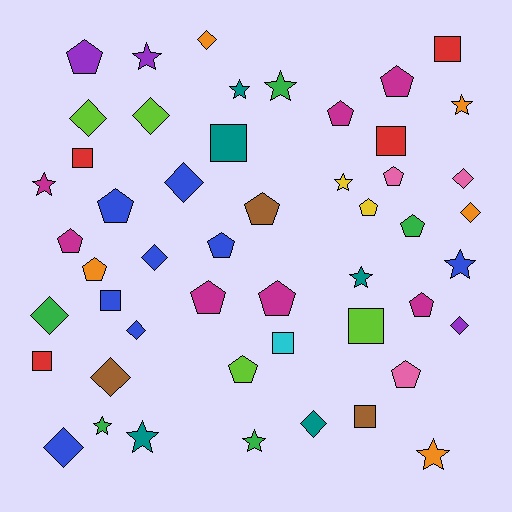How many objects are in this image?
There are 50 objects.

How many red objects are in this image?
There are 4 red objects.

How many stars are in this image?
There are 12 stars.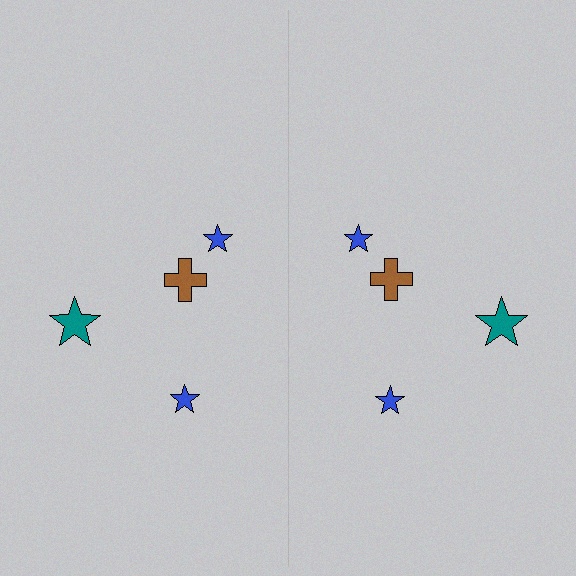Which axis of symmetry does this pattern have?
The pattern has a vertical axis of symmetry running through the center of the image.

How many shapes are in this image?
There are 8 shapes in this image.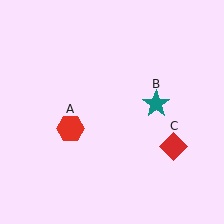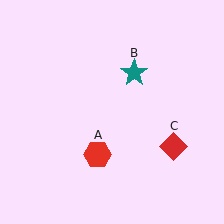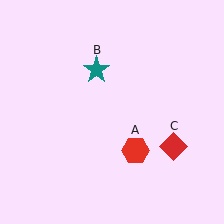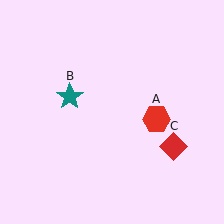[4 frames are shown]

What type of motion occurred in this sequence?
The red hexagon (object A), teal star (object B) rotated counterclockwise around the center of the scene.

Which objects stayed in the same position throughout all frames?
Red diamond (object C) remained stationary.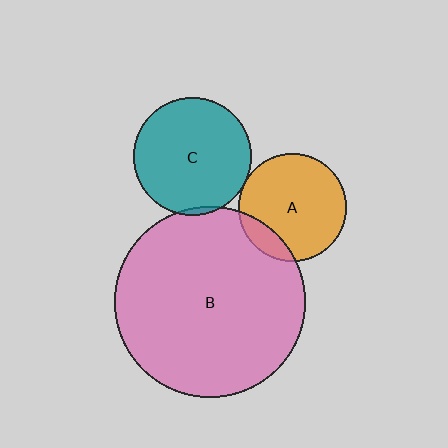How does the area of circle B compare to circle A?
Approximately 3.1 times.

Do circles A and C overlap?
Yes.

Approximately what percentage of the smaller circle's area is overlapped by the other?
Approximately 5%.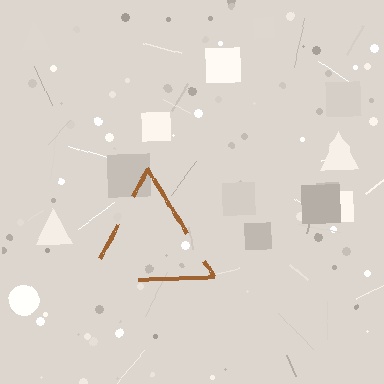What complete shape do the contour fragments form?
The contour fragments form a triangle.